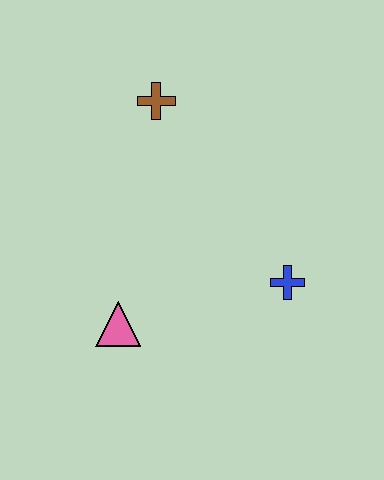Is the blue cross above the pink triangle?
Yes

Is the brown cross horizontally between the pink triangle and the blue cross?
Yes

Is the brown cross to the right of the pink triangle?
Yes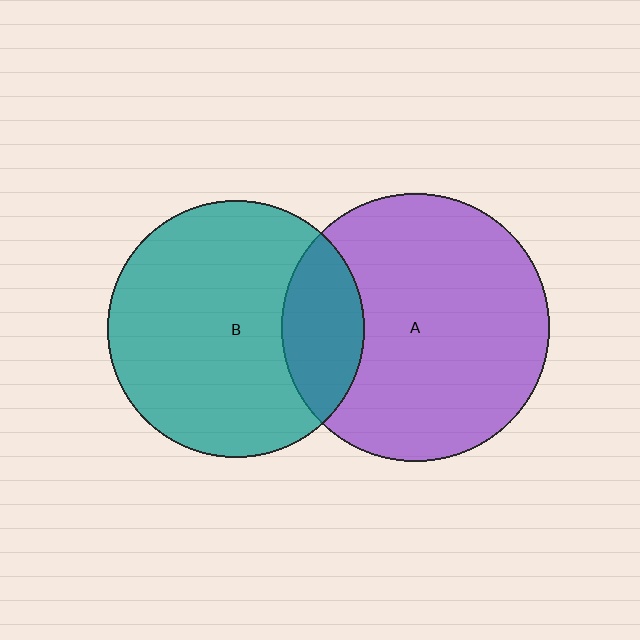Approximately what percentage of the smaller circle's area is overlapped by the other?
Approximately 20%.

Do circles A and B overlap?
Yes.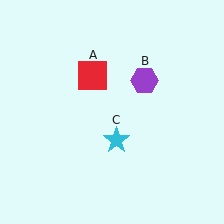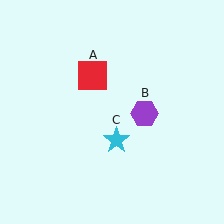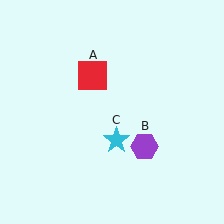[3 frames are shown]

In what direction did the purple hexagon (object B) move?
The purple hexagon (object B) moved down.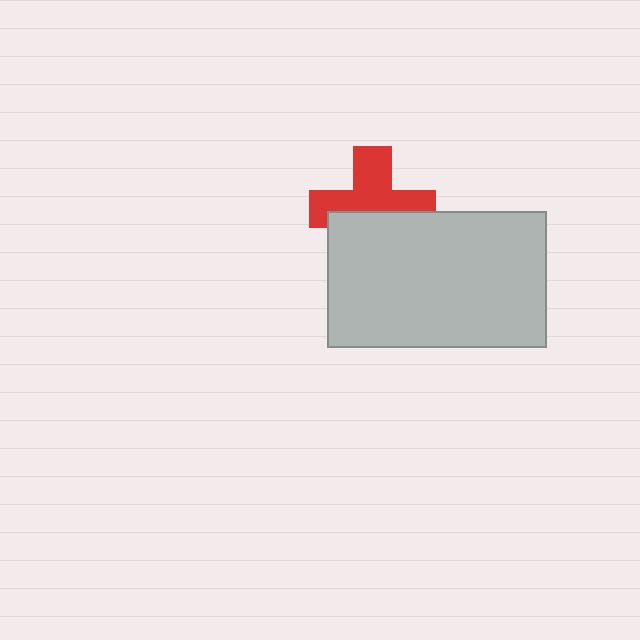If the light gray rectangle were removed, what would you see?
You would see the complete red cross.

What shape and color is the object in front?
The object in front is a light gray rectangle.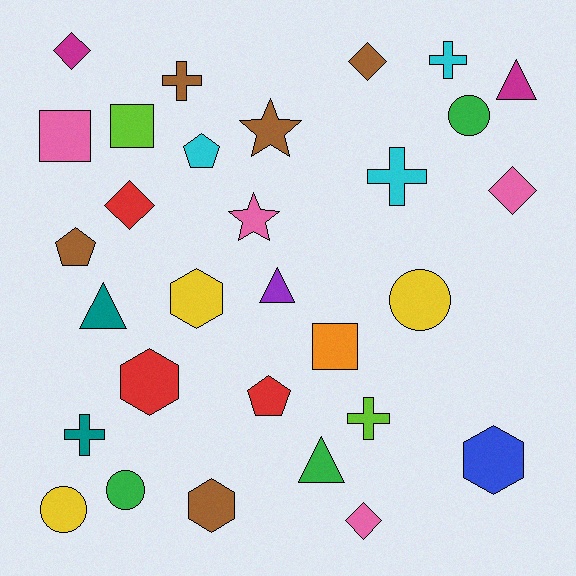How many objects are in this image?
There are 30 objects.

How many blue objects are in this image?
There is 1 blue object.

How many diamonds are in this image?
There are 5 diamonds.